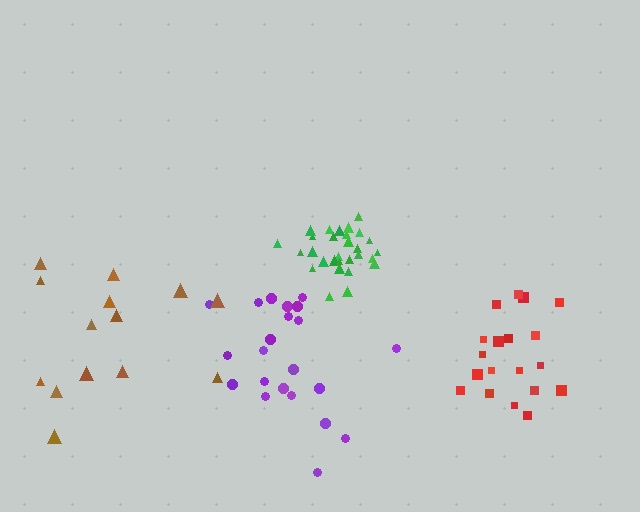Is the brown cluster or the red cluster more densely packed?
Red.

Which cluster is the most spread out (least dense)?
Brown.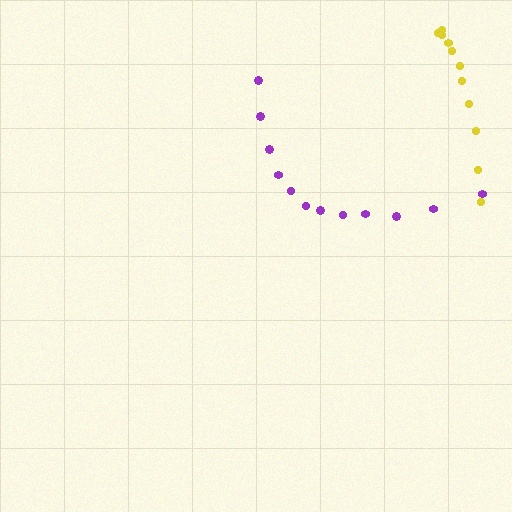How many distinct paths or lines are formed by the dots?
There are 2 distinct paths.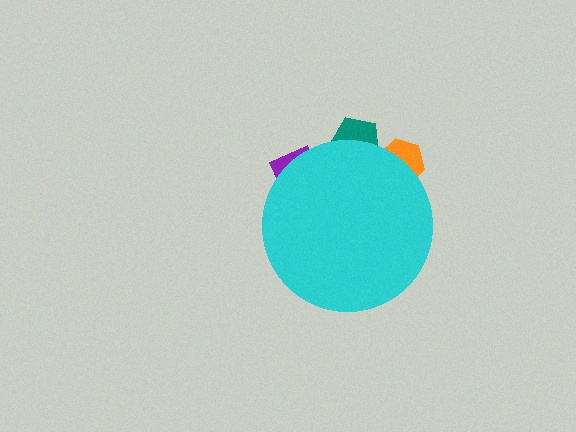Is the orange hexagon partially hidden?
Yes, the orange hexagon is partially hidden behind the cyan circle.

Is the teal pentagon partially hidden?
Yes, the teal pentagon is partially hidden behind the cyan circle.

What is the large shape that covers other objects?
A cyan circle.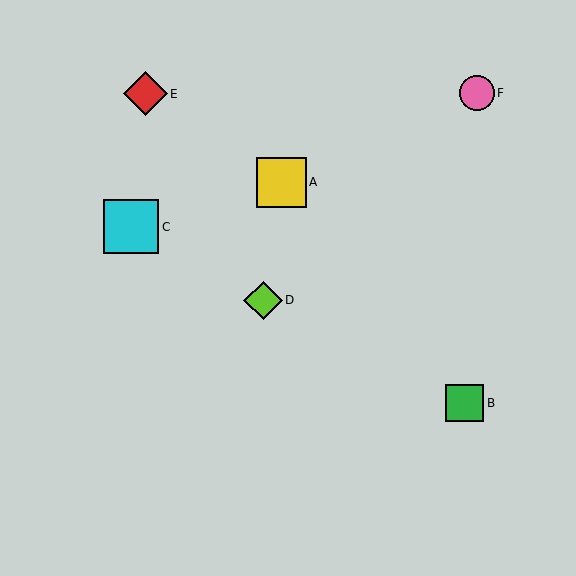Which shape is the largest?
The cyan square (labeled C) is the largest.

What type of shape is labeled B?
Shape B is a green square.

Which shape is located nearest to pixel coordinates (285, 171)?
The yellow square (labeled A) at (281, 182) is nearest to that location.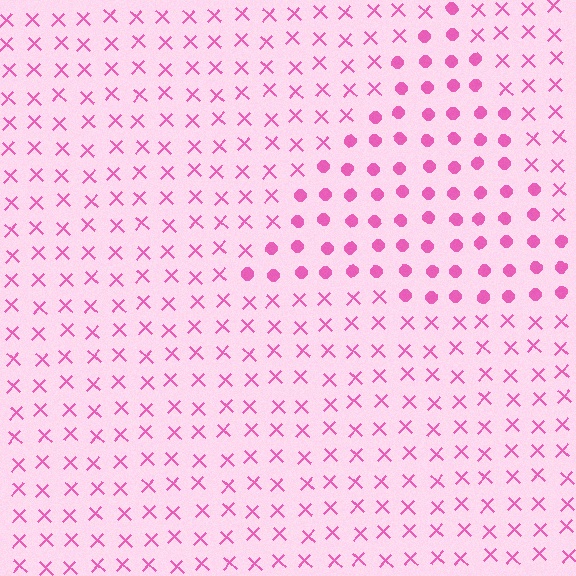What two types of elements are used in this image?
The image uses circles inside the triangle region and X marks outside it.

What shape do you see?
I see a triangle.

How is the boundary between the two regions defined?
The boundary is defined by a change in element shape: circles inside vs. X marks outside. All elements share the same color and spacing.